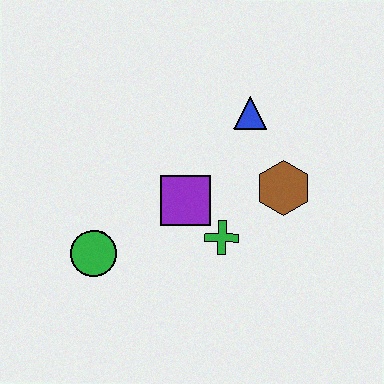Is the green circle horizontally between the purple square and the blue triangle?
No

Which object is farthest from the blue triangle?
The green circle is farthest from the blue triangle.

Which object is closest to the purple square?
The green cross is closest to the purple square.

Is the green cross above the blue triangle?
No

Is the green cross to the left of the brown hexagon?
Yes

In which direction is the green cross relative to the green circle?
The green cross is to the right of the green circle.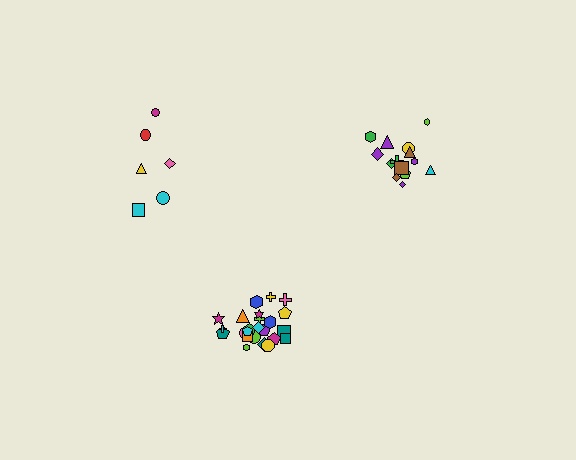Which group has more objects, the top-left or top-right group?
The top-right group.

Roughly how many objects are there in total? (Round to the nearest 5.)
Roughly 45 objects in total.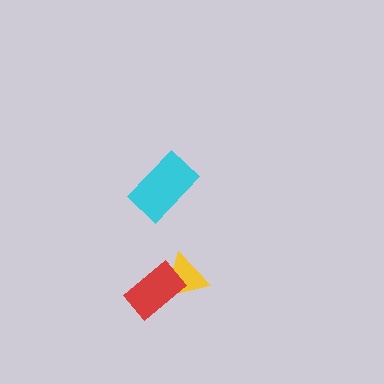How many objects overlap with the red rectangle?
1 object overlaps with the red rectangle.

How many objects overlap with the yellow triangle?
1 object overlaps with the yellow triangle.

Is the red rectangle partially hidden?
No, no other shape covers it.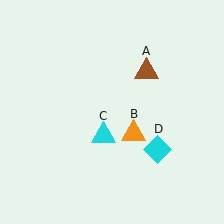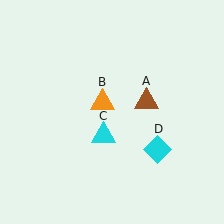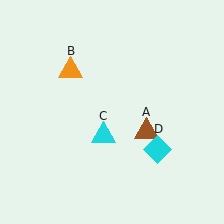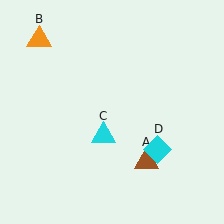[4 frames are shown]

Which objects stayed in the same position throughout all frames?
Cyan triangle (object C) and cyan diamond (object D) remained stationary.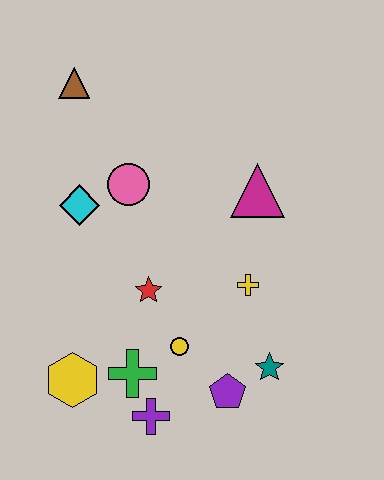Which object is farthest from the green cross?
The brown triangle is farthest from the green cross.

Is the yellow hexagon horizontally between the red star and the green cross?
No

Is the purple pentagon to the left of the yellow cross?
Yes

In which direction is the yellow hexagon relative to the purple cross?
The yellow hexagon is to the left of the purple cross.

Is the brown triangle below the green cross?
No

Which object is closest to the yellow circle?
The green cross is closest to the yellow circle.